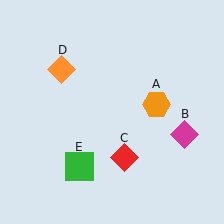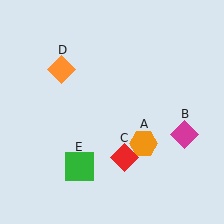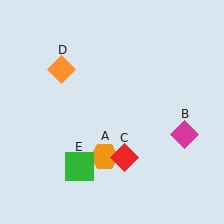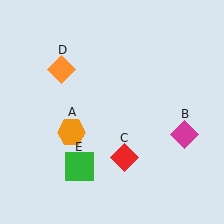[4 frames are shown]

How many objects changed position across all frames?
1 object changed position: orange hexagon (object A).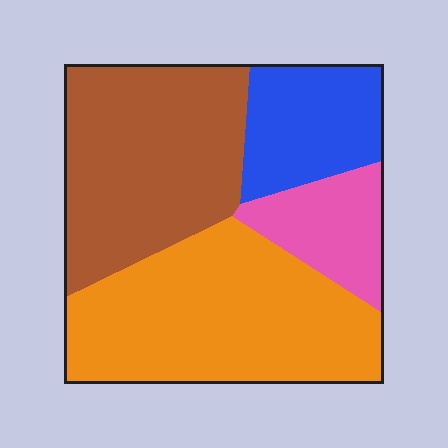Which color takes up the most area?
Orange, at roughly 40%.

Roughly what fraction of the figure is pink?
Pink takes up less than a sixth of the figure.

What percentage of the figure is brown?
Brown takes up between a third and a half of the figure.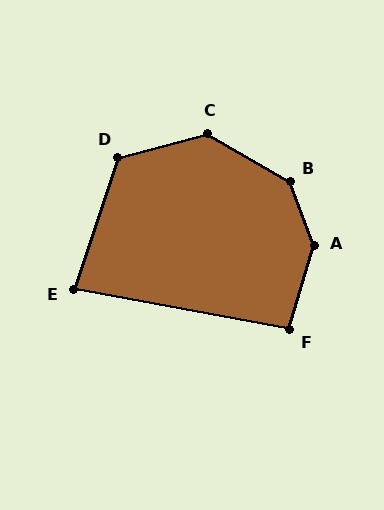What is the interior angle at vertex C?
Approximately 135 degrees (obtuse).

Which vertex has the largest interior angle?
A, at approximately 143 degrees.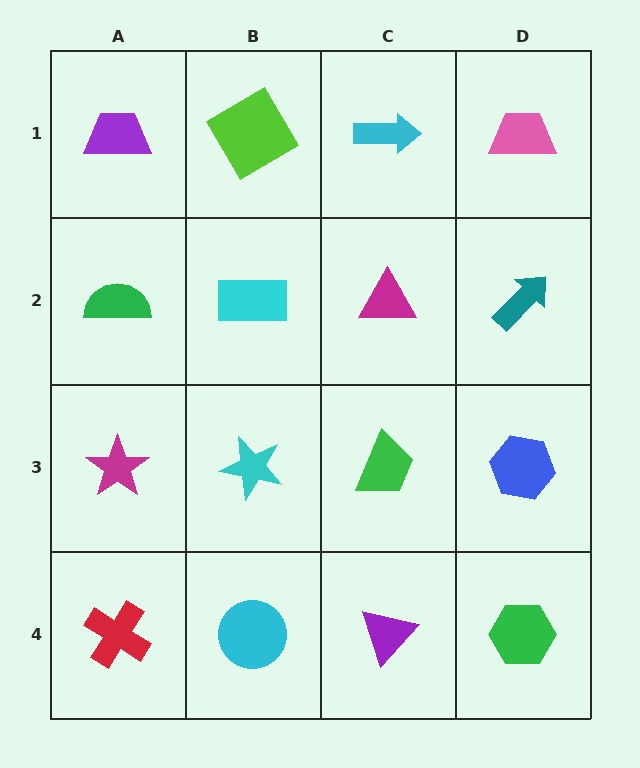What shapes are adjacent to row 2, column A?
A purple trapezoid (row 1, column A), a magenta star (row 3, column A), a cyan rectangle (row 2, column B).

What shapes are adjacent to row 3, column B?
A cyan rectangle (row 2, column B), a cyan circle (row 4, column B), a magenta star (row 3, column A), a green trapezoid (row 3, column C).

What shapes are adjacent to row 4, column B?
A cyan star (row 3, column B), a red cross (row 4, column A), a purple triangle (row 4, column C).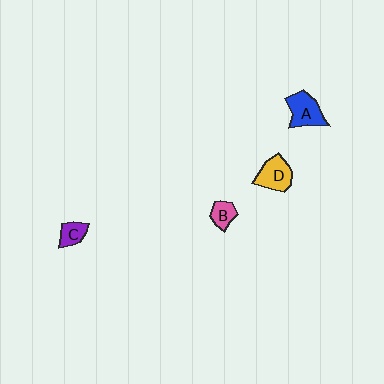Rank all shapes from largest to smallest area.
From largest to smallest: A (blue), D (yellow), C (purple), B (pink).